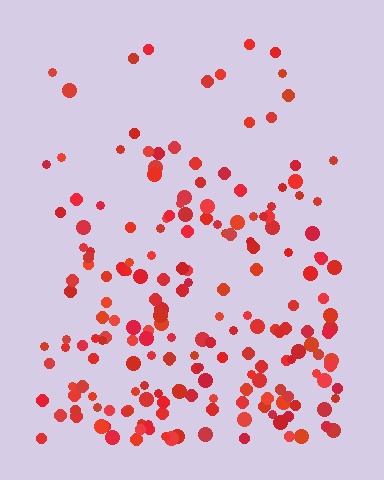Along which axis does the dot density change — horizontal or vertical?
Vertical.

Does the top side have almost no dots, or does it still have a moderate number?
Still a moderate number, just noticeably fewer than the bottom.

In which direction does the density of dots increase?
From top to bottom, with the bottom side densest.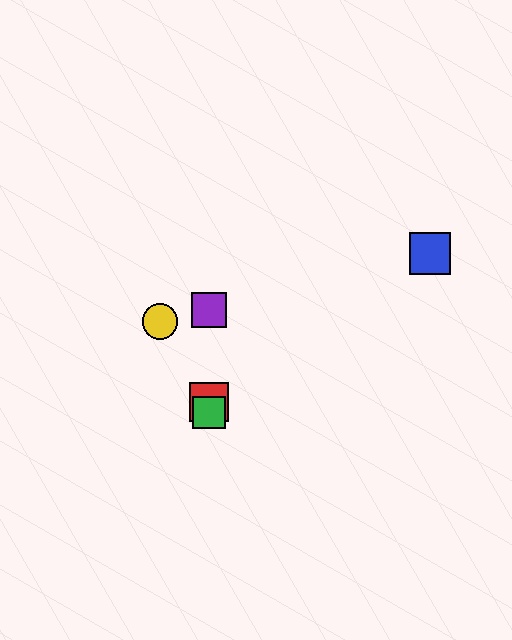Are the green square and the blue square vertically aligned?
No, the green square is at x≈209 and the blue square is at x≈430.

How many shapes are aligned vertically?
3 shapes (the red square, the green square, the purple square) are aligned vertically.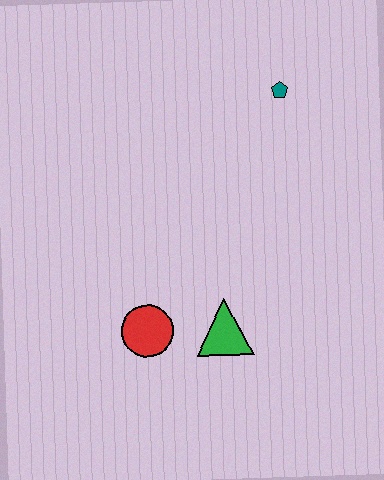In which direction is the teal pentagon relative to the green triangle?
The teal pentagon is above the green triangle.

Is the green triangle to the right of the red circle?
Yes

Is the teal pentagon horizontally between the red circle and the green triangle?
No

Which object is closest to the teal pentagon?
The green triangle is closest to the teal pentagon.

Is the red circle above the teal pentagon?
No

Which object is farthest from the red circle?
The teal pentagon is farthest from the red circle.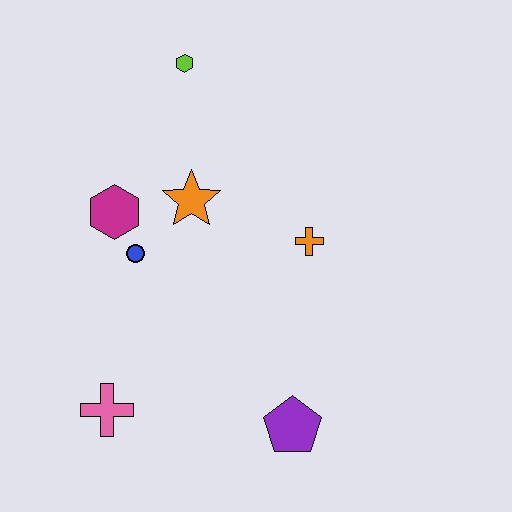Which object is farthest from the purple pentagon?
The lime hexagon is farthest from the purple pentagon.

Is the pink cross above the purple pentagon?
Yes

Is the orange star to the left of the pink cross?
No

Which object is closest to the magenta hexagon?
The blue circle is closest to the magenta hexagon.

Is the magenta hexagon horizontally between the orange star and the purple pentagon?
No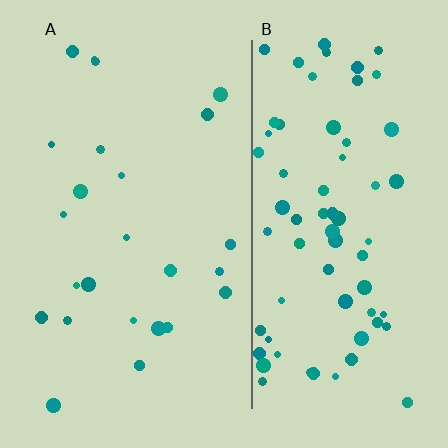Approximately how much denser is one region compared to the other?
Approximately 2.9× — region B over region A.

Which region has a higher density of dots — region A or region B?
B (the right).